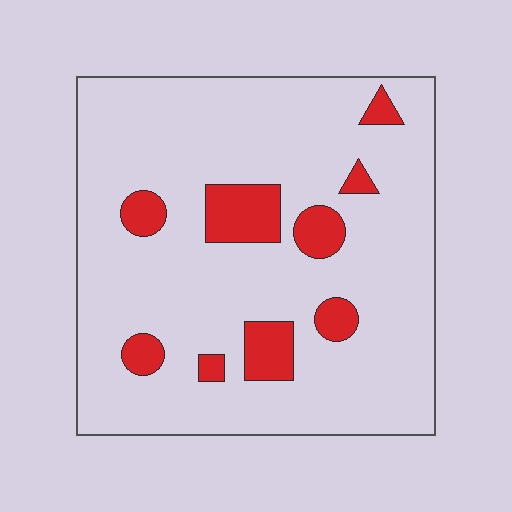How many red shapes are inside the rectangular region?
9.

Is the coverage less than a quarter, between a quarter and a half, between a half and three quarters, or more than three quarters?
Less than a quarter.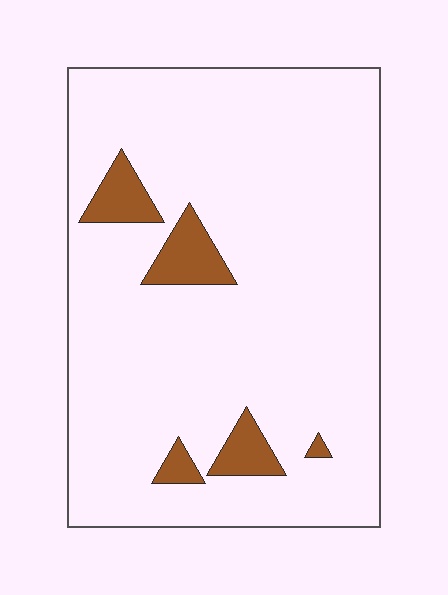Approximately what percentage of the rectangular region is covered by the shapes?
Approximately 10%.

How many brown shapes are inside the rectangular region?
5.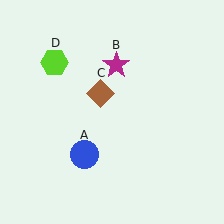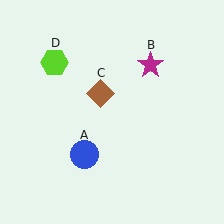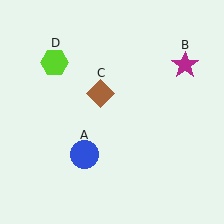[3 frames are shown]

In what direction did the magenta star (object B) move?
The magenta star (object B) moved right.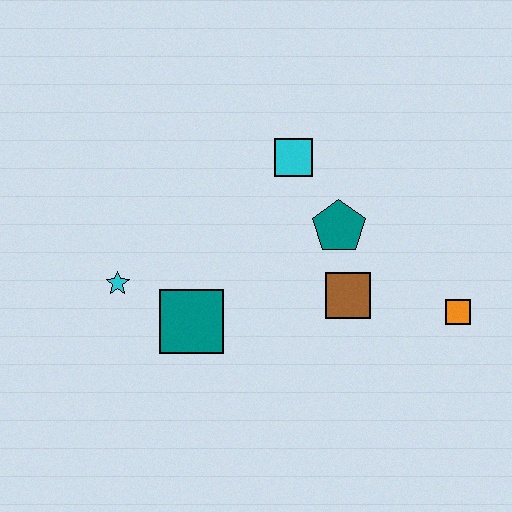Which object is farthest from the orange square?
The cyan star is farthest from the orange square.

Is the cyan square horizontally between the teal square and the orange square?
Yes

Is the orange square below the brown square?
Yes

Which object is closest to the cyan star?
The teal square is closest to the cyan star.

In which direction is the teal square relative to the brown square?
The teal square is to the left of the brown square.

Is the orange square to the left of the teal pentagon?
No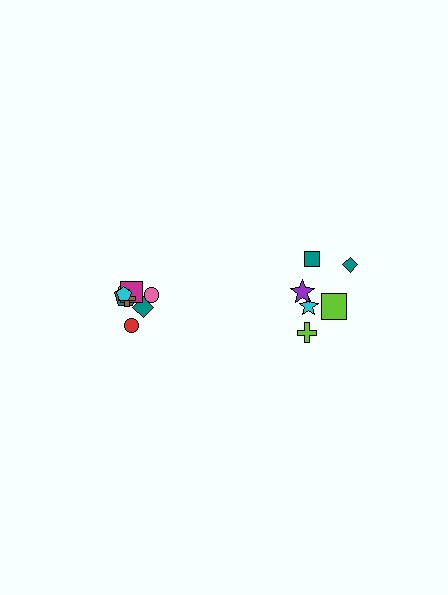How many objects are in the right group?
There are 6 objects.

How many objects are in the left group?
There are 8 objects.